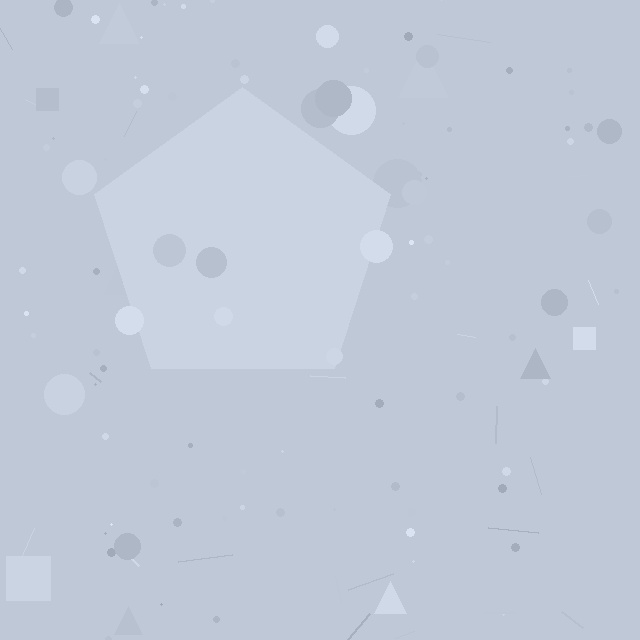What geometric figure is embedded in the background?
A pentagon is embedded in the background.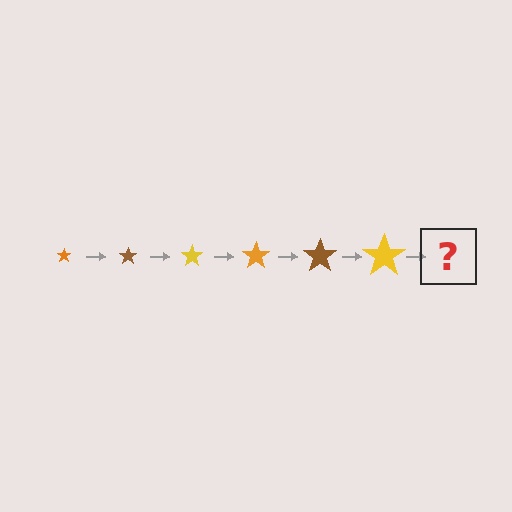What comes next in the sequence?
The next element should be an orange star, larger than the previous one.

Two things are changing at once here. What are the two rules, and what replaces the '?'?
The two rules are that the star grows larger each step and the color cycles through orange, brown, and yellow. The '?' should be an orange star, larger than the previous one.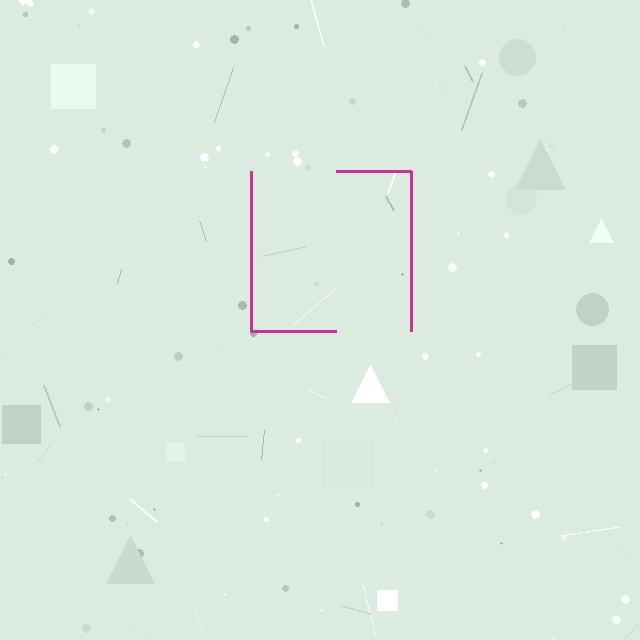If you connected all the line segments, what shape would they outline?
They would outline a square.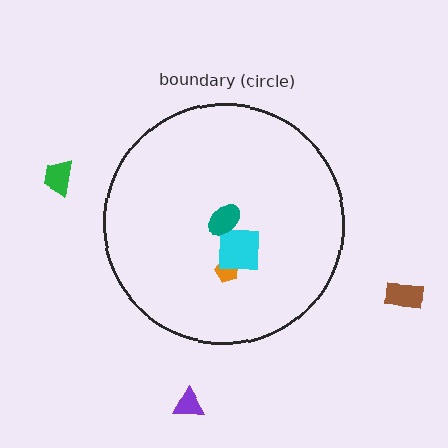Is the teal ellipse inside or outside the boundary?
Inside.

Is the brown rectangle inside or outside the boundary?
Outside.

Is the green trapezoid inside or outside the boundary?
Outside.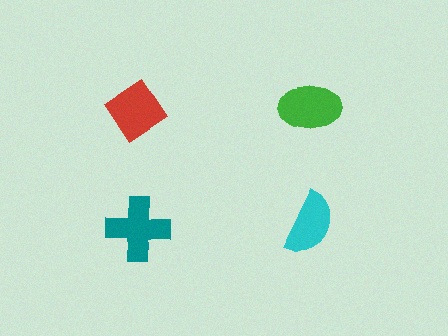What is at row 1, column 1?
A red diamond.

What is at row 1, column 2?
A green ellipse.